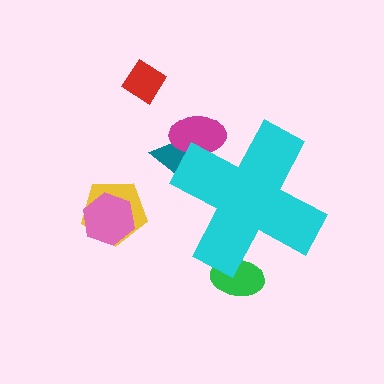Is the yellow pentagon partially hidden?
No, the yellow pentagon is fully visible.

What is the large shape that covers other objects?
A cyan cross.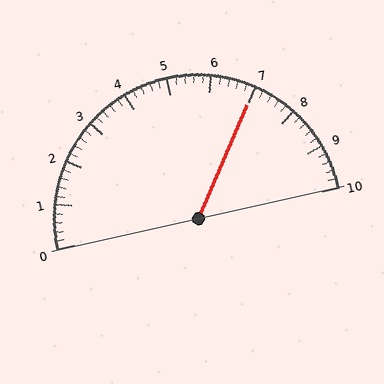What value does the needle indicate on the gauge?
The needle indicates approximately 7.0.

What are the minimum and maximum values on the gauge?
The gauge ranges from 0 to 10.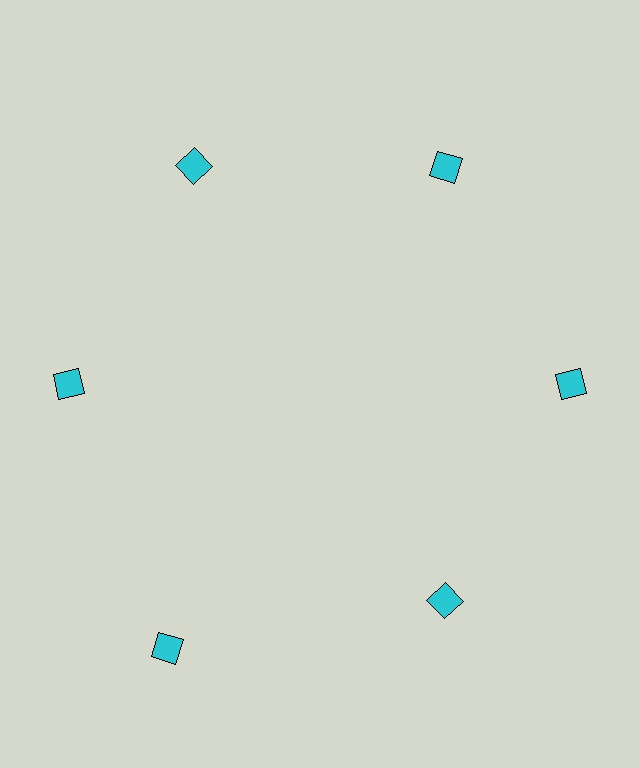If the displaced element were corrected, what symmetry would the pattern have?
It would have 6-fold rotational symmetry — the pattern would map onto itself every 60 degrees.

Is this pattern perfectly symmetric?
No. The 6 cyan squares are arranged in a ring, but one element near the 7 o'clock position is pushed outward from the center, breaking the 6-fold rotational symmetry.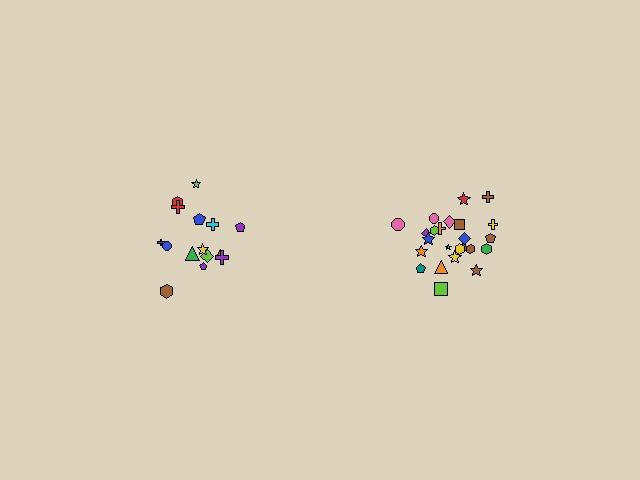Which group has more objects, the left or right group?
The right group.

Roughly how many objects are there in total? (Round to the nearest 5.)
Roughly 40 objects in total.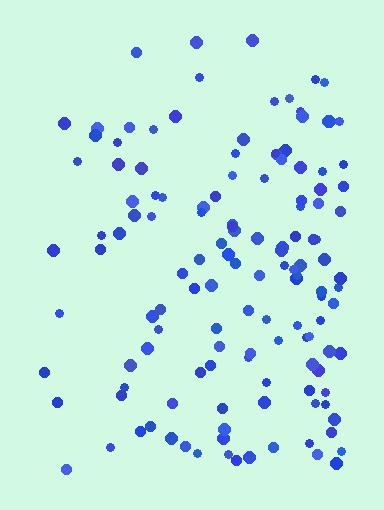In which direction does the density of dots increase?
From left to right, with the right side densest.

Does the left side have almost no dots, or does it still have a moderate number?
Still a moderate number, just noticeably fewer than the right.